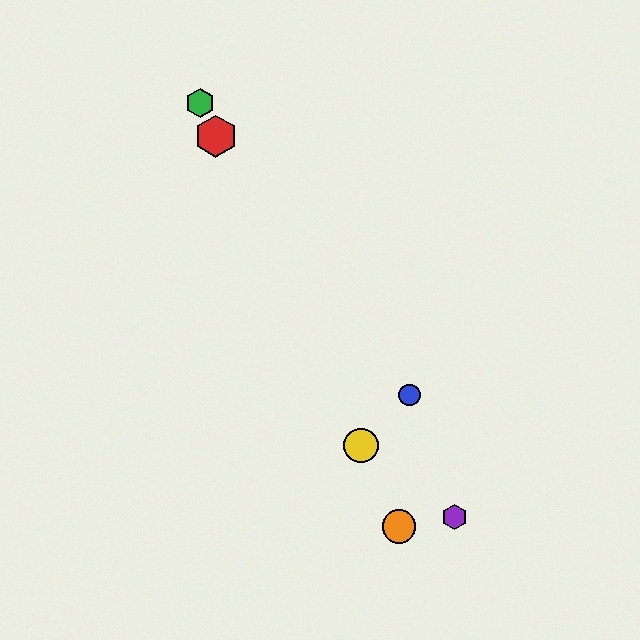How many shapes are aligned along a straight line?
4 shapes (the red hexagon, the green hexagon, the yellow circle, the orange circle) are aligned along a straight line.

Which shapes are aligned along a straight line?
The red hexagon, the green hexagon, the yellow circle, the orange circle are aligned along a straight line.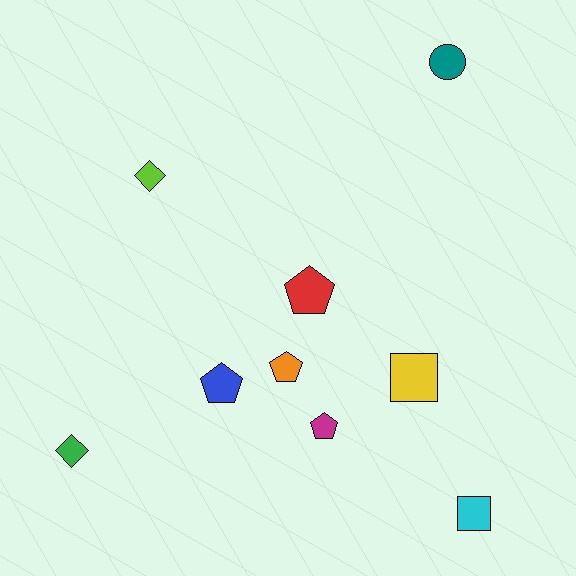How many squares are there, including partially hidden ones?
There are 2 squares.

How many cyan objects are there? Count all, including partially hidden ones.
There is 1 cyan object.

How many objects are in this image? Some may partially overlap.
There are 9 objects.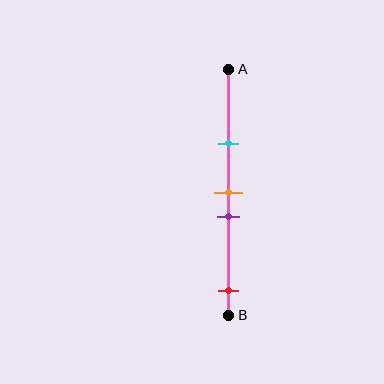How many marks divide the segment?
There are 4 marks dividing the segment.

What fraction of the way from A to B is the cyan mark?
The cyan mark is approximately 30% (0.3) of the way from A to B.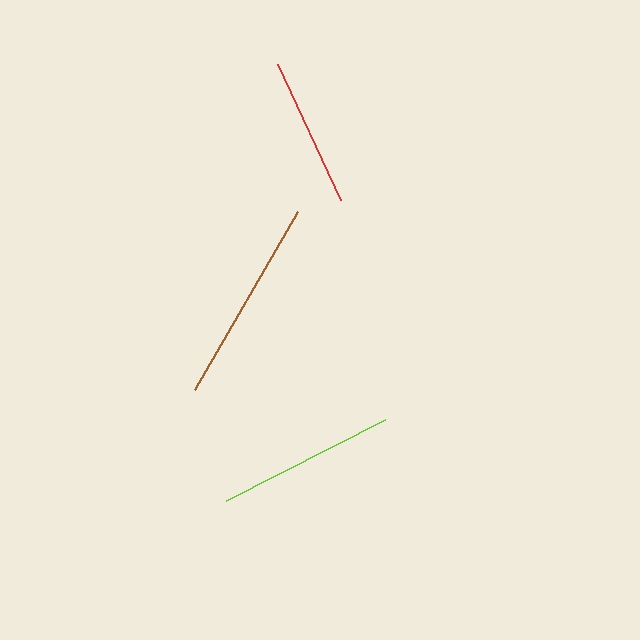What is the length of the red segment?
The red segment is approximately 150 pixels long.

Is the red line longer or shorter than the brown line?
The brown line is longer than the red line.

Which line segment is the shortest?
The red line is the shortest at approximately 150 pixels.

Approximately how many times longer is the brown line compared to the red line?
The brown line is approximately 1.4 times the length of the red line.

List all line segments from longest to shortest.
From longest to shortest: brown, lime, red.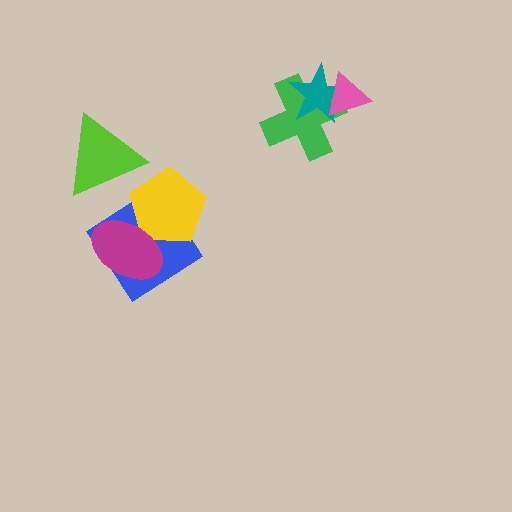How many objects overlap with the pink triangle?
2 objects overlap with the pink triangle.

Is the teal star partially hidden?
Yes, it is partially covered by another shape.